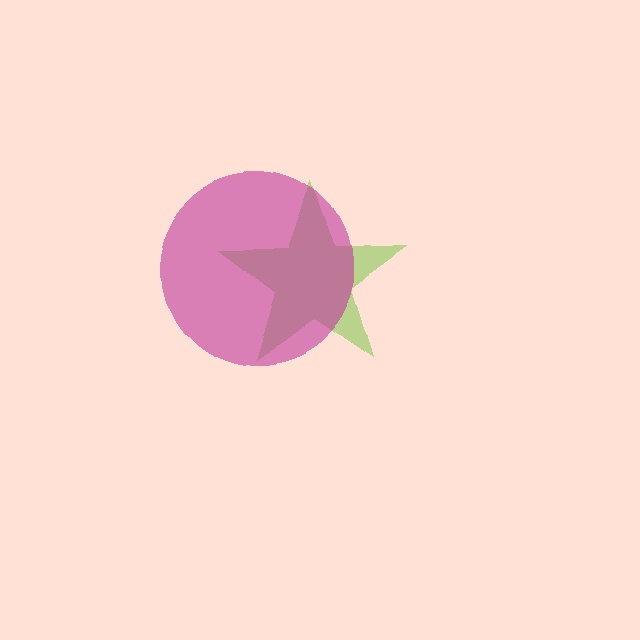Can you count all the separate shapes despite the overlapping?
Yes, there are 2 separate shapes.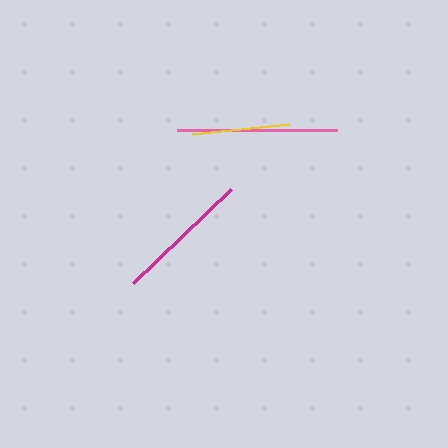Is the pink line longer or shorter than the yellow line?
The pink line is longer than the yellow line.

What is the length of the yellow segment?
The yellow segment is approximately 97 pixels long.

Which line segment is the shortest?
The yellow line is the shortest at approximately 97 pixels.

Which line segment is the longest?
The pink line is the longest at approximately 160 pixels.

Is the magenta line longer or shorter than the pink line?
The pink line is longer than the magenta line.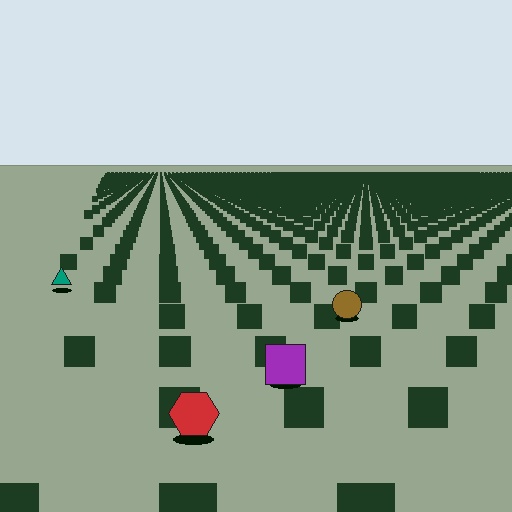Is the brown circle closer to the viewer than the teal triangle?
Yes. The brown circle is closer — you can tell from the texture gradient: the ground texture is coarser near it.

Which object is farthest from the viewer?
The teal triangle is farthest from the viewer. It appears smaller and the ground texture around it is denser.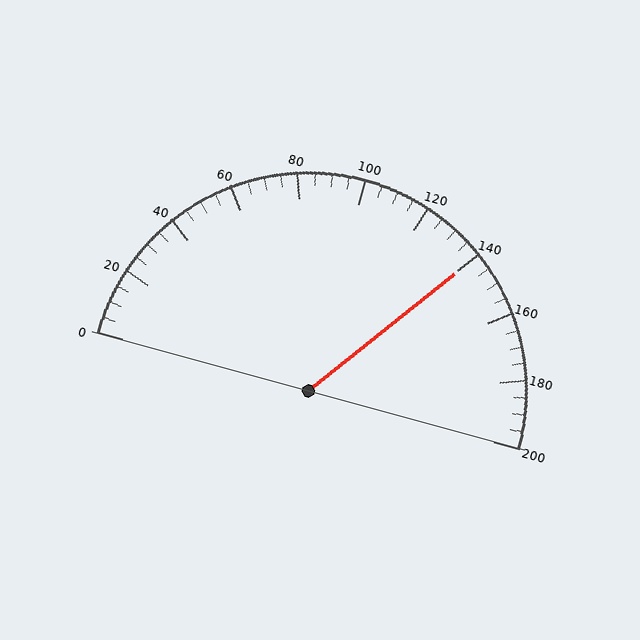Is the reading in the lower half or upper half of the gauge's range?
The reading is in the upper half of the range (0 to 200).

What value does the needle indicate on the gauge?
The needle indicates approximately 140.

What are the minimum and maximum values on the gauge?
The gauge ranges from 0 to 200.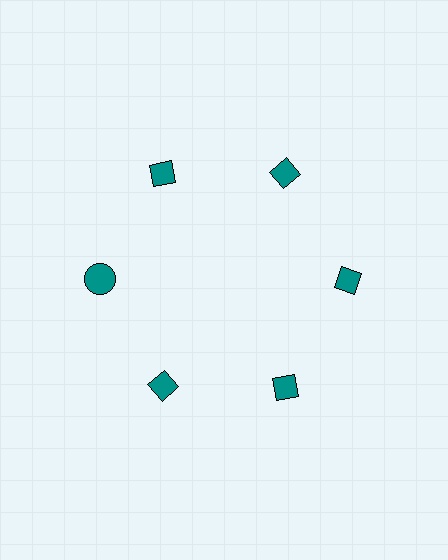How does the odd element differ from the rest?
It has a different shape: circle instead of diamond.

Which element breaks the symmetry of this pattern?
The teal circle at roughly the 9 o'clock position breaks the symmetry. All other shapes are teal diamonds.